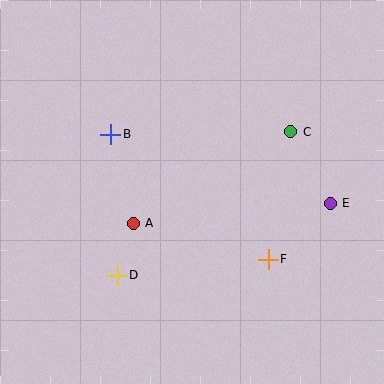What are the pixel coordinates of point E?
Point E is at (330, 204).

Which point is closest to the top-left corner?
Point B is closest to the top-left corner.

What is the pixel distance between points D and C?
The distance between D and C is 225 pixels.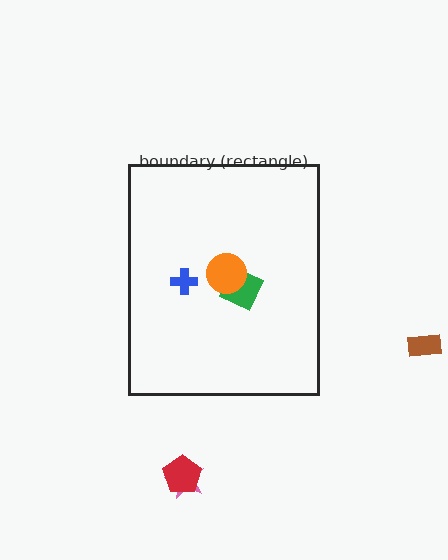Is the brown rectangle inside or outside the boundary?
Outside.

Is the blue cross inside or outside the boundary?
Inside.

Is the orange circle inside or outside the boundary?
Inside.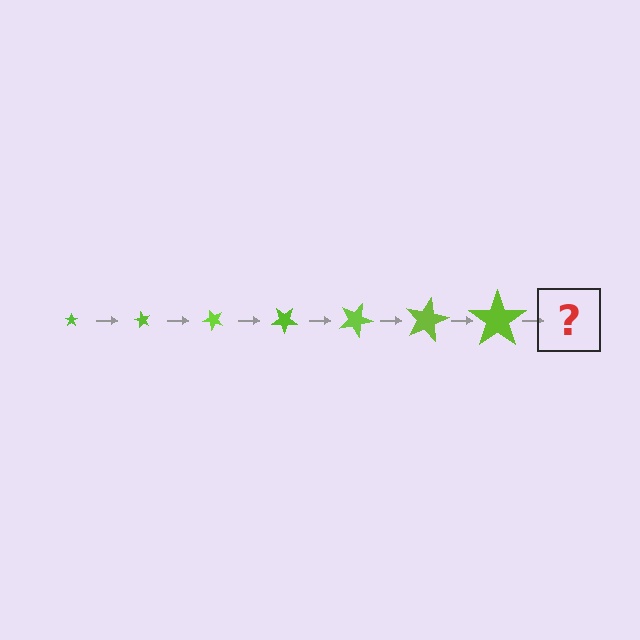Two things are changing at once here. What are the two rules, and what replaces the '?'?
The two rules are that the star grows larger each step and it rotates 60 degrees each step. The '?' should be a star, larger than the previous one and rotated 420 degrees from the start.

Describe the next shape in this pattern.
It should be a star, larger than the previous one and rotated 420 degrees from the start.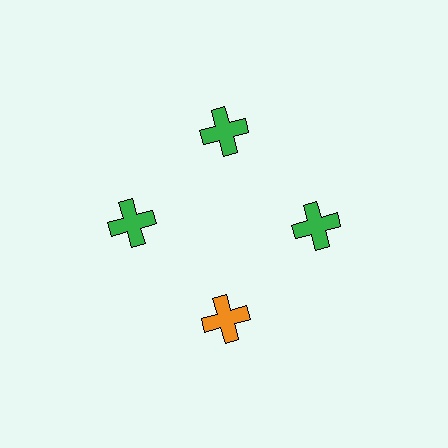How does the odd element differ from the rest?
It has a different color: orange instead of green.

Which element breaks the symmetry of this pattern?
The orange cross at roughly the 6 o'clock position breaks the symmetry. All other shapes are green crosses.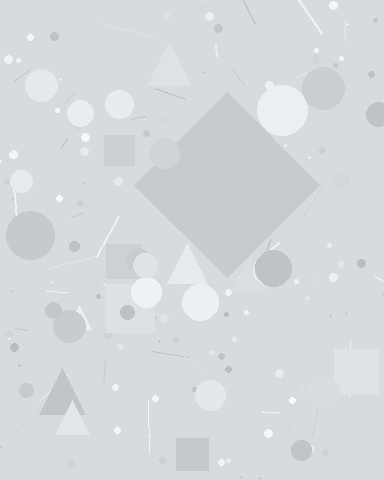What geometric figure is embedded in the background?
A diamond is embedded in the background.